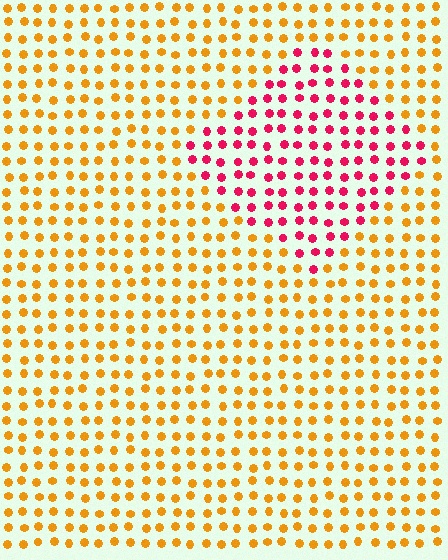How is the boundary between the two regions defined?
The boundary is defined purely by a slight shift in hue (about 58 degrees). Spacing, size, and orientation are identical on both sides.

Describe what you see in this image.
The image is filled with small orange elements in a uniform arrangement. A diamond-shaped region is visible where the elements are tinted to a slightly different hue, forming a subtle color boundary.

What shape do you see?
I see a diamond.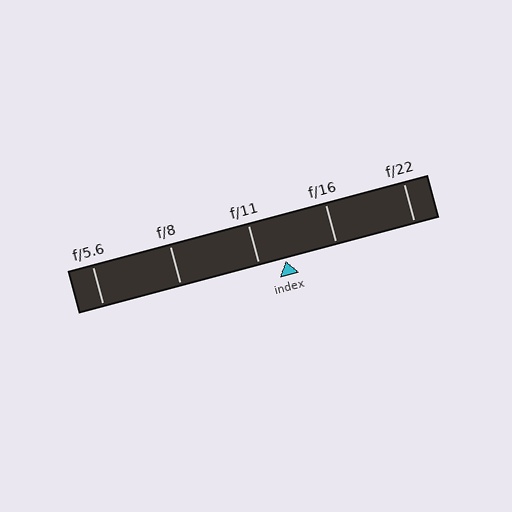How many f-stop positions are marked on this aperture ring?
There are 5 f-stop positions marked.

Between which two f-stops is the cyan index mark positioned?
The index mark is between f/11 and f/16.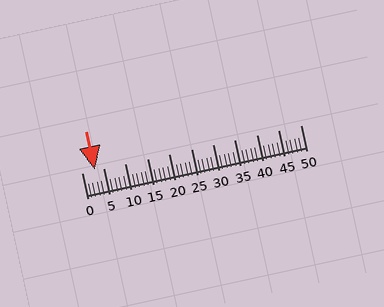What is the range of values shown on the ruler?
The ruler shows values from 0 to 50.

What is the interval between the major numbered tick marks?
The major tick marks are spaced 5 units apart.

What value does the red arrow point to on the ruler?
The red arrow points to approximately 3.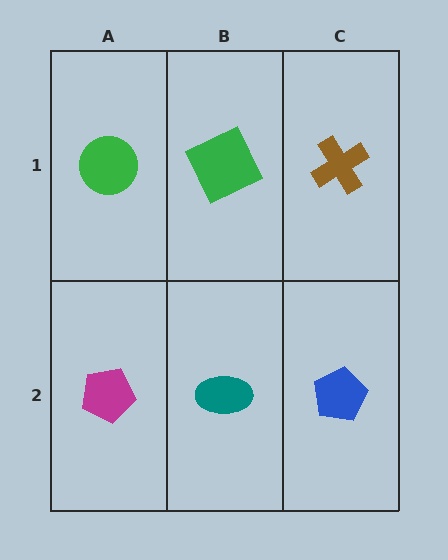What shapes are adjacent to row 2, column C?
A brown cross (row 1, column C), a teal ellipse (row 2, column B).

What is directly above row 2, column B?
A green square.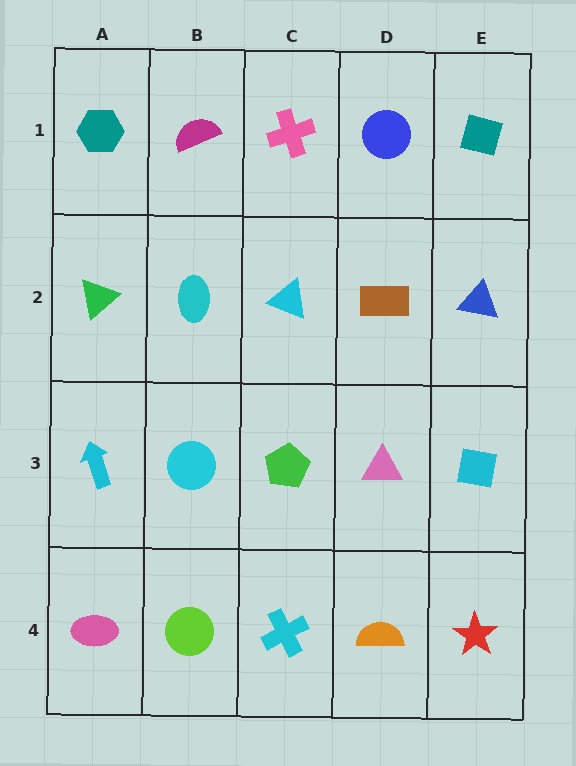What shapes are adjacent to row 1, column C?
A cyan triangle (row 2, column C), a magenta semicircle (row 1, column B), a blue circle (row 1, column D).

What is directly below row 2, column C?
A green pentagon.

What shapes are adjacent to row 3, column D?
A brown rectangle (row 2, column D), an orange semicircle (row 4, column D), a green pentagon (row 3, column C), a cyan square (row 3, column E).